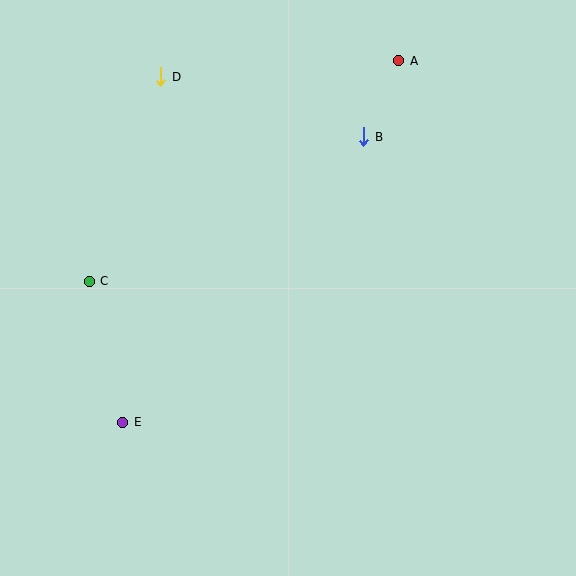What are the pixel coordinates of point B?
Point B is at (364, 137).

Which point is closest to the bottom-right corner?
Point E is closest to the bottom-right corner.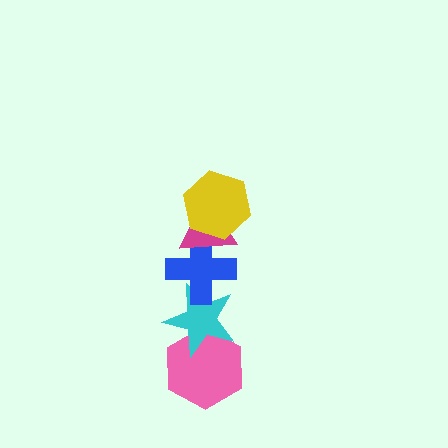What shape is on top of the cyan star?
The blue cross is on top of the cyan star.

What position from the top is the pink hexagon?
The pink hexagon is 5th from the top.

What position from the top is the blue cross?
The blue cross is 3rd from the top.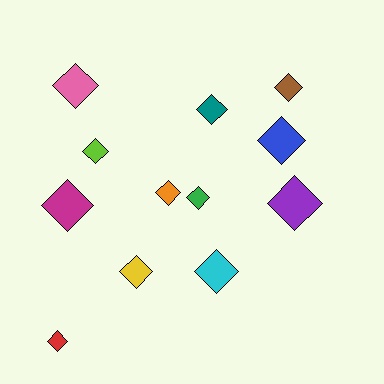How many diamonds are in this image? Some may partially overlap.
There are 12 diamonds.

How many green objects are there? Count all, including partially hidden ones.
There is 1 green object.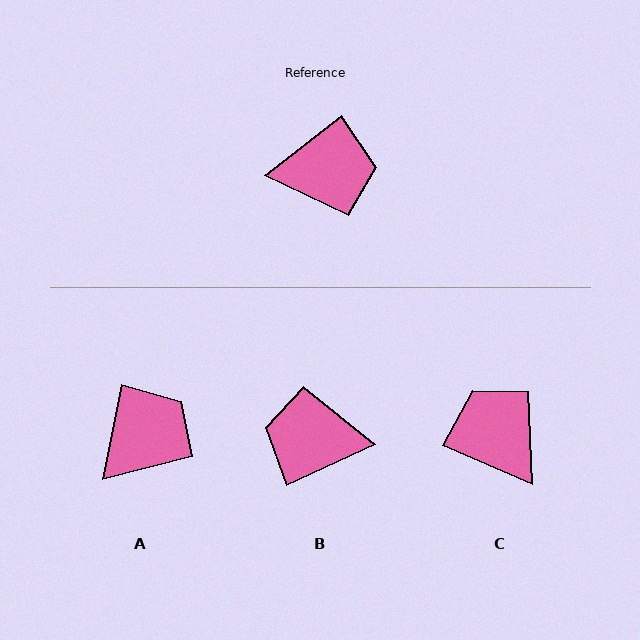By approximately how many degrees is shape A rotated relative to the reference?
Approximately 40 degrees counter-clockwise.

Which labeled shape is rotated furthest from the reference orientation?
B, about 167 degrees away.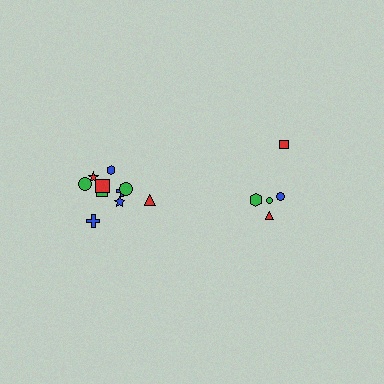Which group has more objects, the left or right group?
The left group.